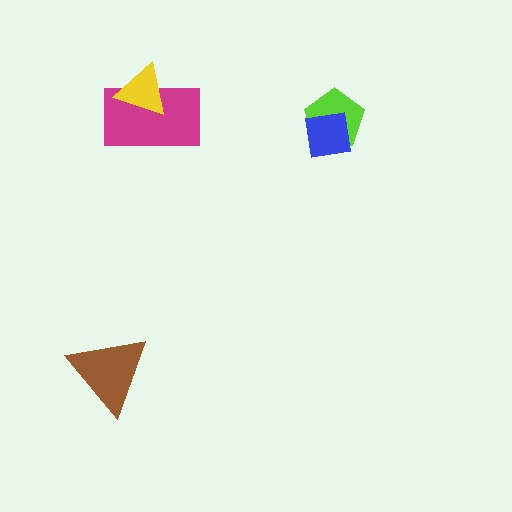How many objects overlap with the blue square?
1 object overlaps with the blue square.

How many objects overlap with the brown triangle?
0 objects overlap with the brown triangle.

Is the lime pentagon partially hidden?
Yes, it is partially covered by another shape.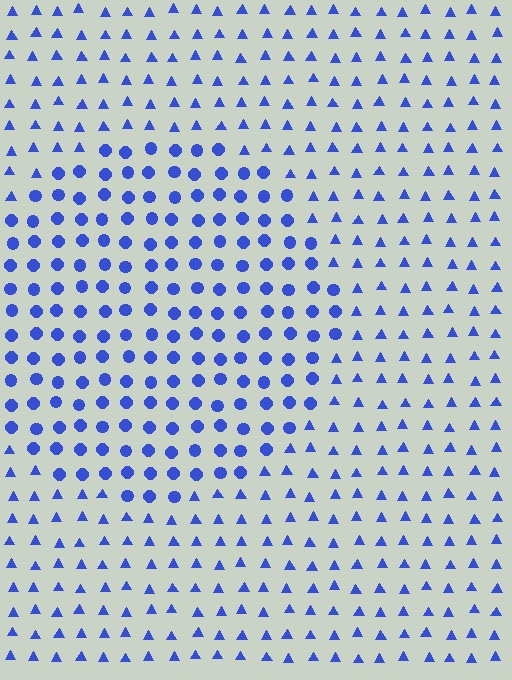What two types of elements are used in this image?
The image uses circles inside the circle region and triangles outside it.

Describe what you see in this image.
The image is filled with small blue elements arranged in a uniform grid. A circle-shaped region contains circles, while the surrounding area contains triangles. The boundary is defined purely by the change in element shape.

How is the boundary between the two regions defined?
The boundary is defined by a change in element shape: circles inside vs. triangles outside. All elements share the same color and spacing.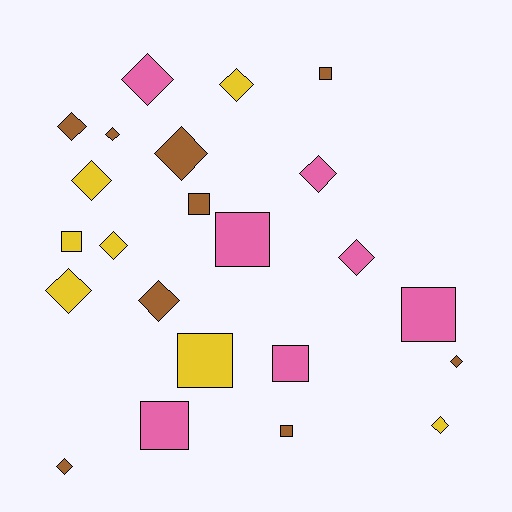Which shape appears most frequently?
Diamond, with 14 objects.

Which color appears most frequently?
Brown, with 9 objects.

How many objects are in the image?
There are 23 objects.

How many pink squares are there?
There are 4 pink squares.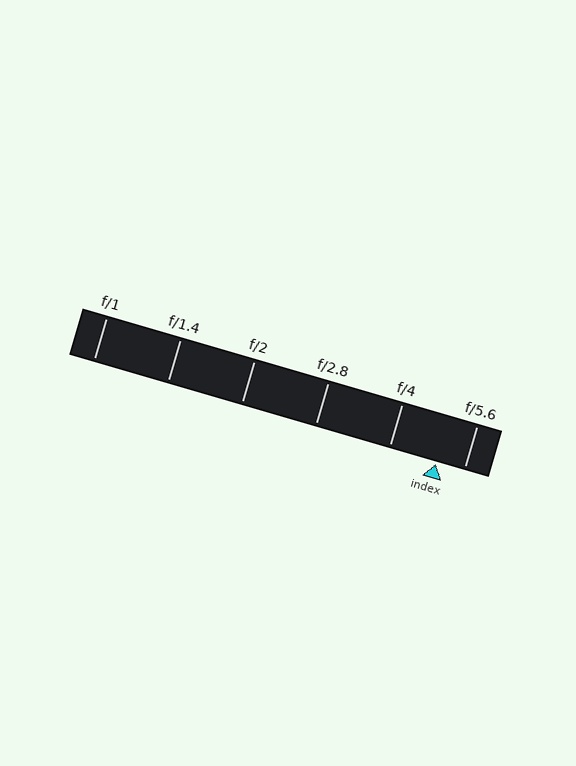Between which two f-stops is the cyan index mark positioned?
The index mark is between f/4 and f/5.6.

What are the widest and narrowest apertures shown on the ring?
The widest aperture shown is f/1 and the narrowest is f/5.6.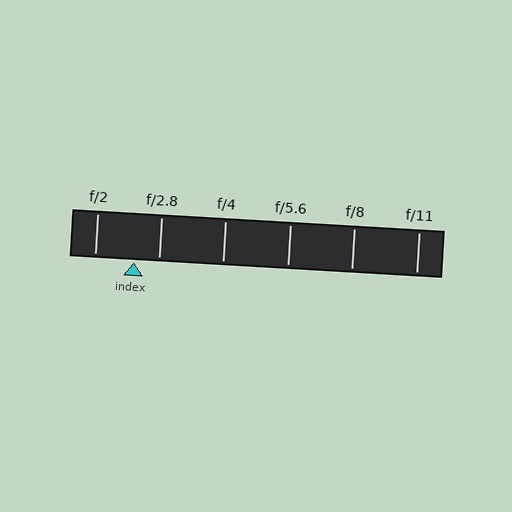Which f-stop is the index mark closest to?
The index mark is closest to f/2.8.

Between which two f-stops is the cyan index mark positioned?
The index mark is between f/2 and f/2.8.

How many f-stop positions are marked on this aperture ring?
There are 6 f-stop positions marked.